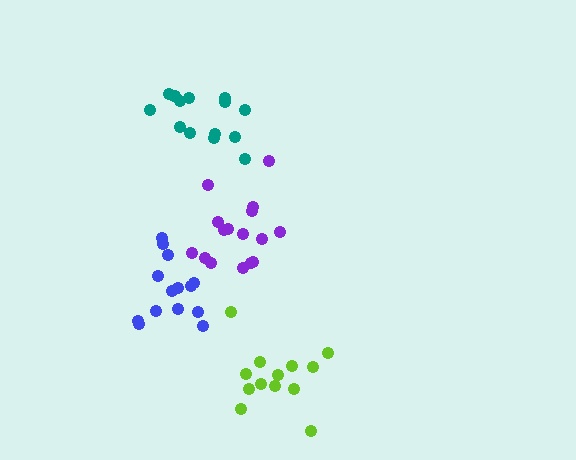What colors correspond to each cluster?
The clusters are colored: lime, teal, blue, purple.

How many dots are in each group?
Group 1: 13 dots, Group 2: 15 dots, Group 3: 14 dots, Group 4: 16 dots (58 total).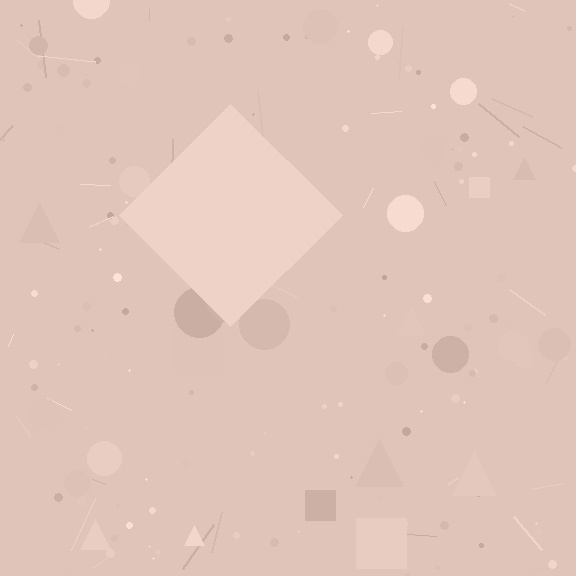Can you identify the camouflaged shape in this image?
The camouflaged shape is a diamond.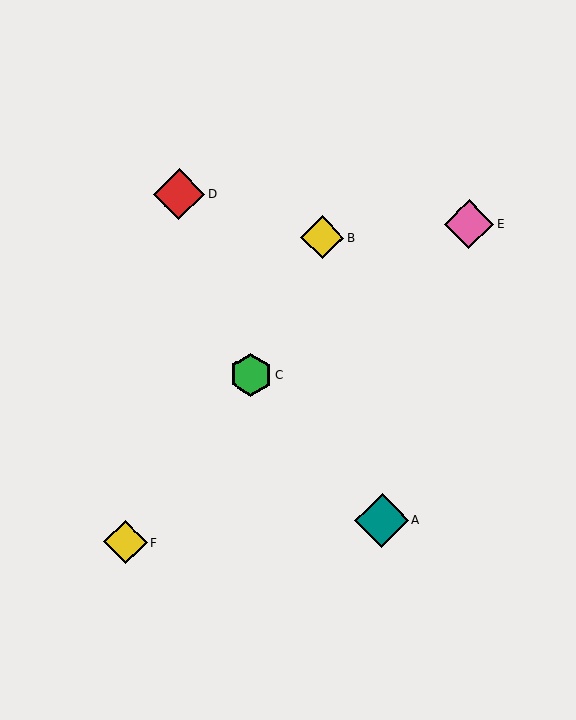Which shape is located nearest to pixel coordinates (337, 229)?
The yellow diamond (labeled B) at (322, 238) is nearest to that location.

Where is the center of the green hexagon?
The center of the green hexagon is at (251, 374).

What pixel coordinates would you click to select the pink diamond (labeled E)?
Click at (469, 224) to select the pink diamond E.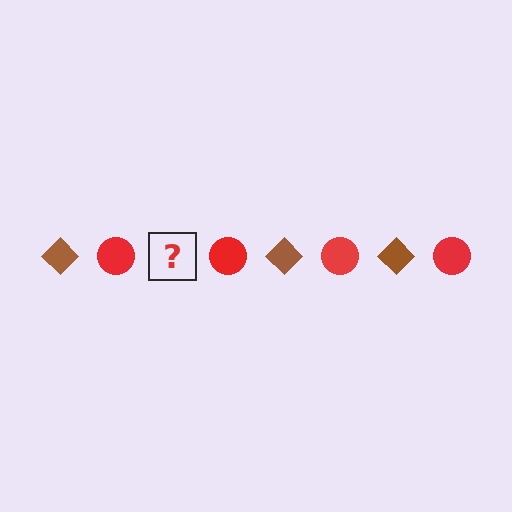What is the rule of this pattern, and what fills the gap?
The rule is that the pattern alternates between brown diamond and red circle. The gap should be filled with a brown diamond.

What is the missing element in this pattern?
The missing element is a brown diamond.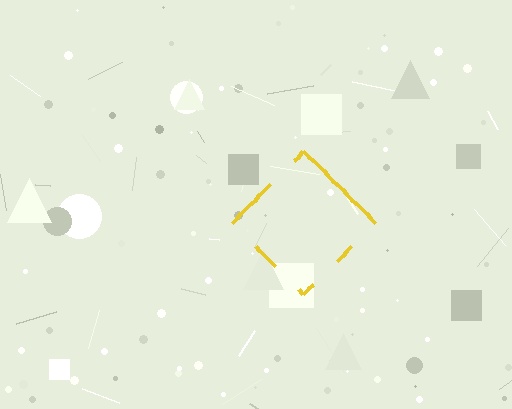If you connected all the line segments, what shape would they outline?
They would outline a diamond.